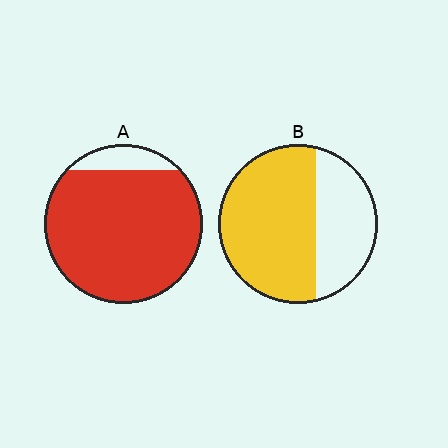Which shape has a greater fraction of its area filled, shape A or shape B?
Shape A.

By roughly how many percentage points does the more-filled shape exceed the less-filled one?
By roughly 25 percentage points (A over B).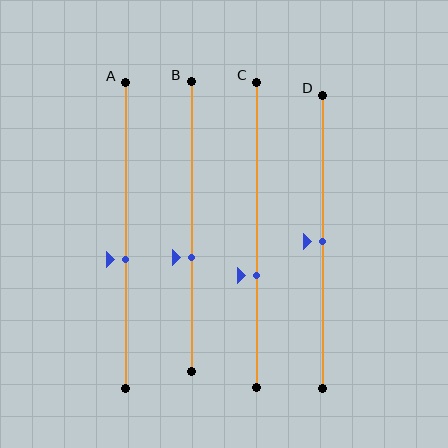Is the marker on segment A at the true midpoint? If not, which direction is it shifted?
No, the marker on segment A is shifted downward by about 8% of the segment length.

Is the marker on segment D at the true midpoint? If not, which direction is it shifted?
Yes, the marker on segment D is at the true midpoint.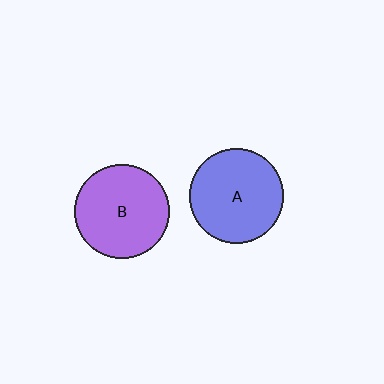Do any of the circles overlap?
No, none of the circles overlap.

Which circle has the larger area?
Circle B (purple).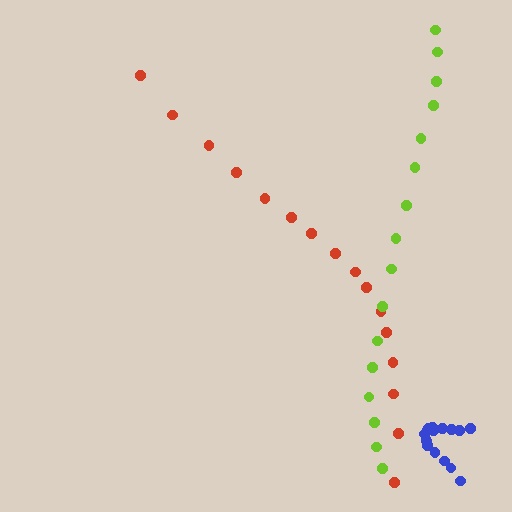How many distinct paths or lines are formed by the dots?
There are 3 distinct paths.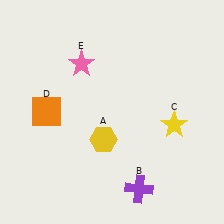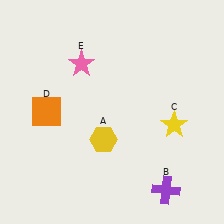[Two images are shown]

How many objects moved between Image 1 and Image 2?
1 object moved between the two images.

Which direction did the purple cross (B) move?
The purple cross (B) moved right.